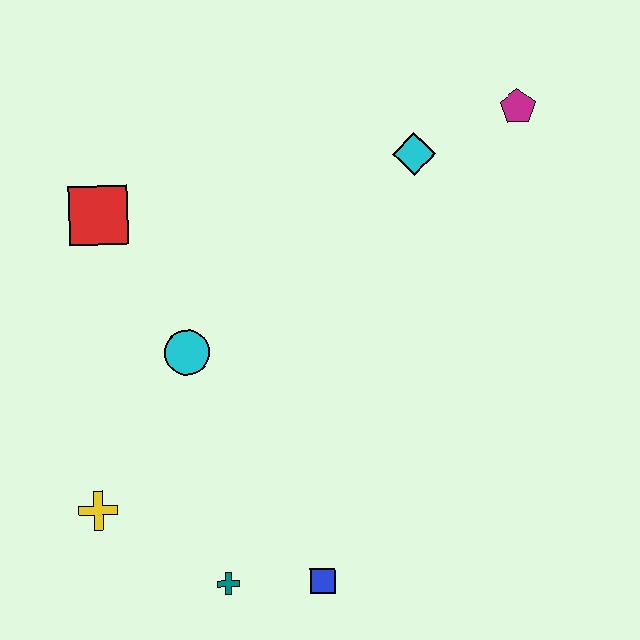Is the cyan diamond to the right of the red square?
Yes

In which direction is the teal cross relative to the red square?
The teal cross is below the red square.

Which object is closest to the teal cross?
The blue square is closest to the teal cross.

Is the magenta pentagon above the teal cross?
Yes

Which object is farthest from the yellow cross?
The magenta pentagon is farthest from the yellow cross.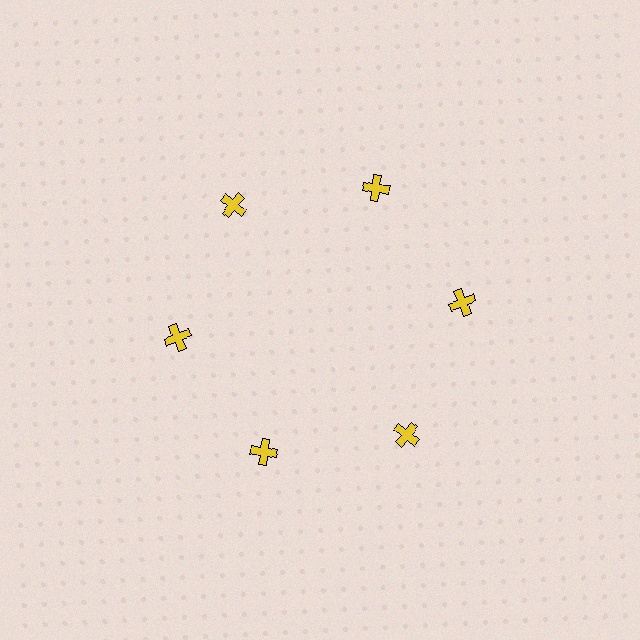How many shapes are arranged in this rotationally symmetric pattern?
There are 6 shapes, arranged in 6 groups of 1.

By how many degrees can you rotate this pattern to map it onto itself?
The pattern maps onto itself every 60 degrees of rotation.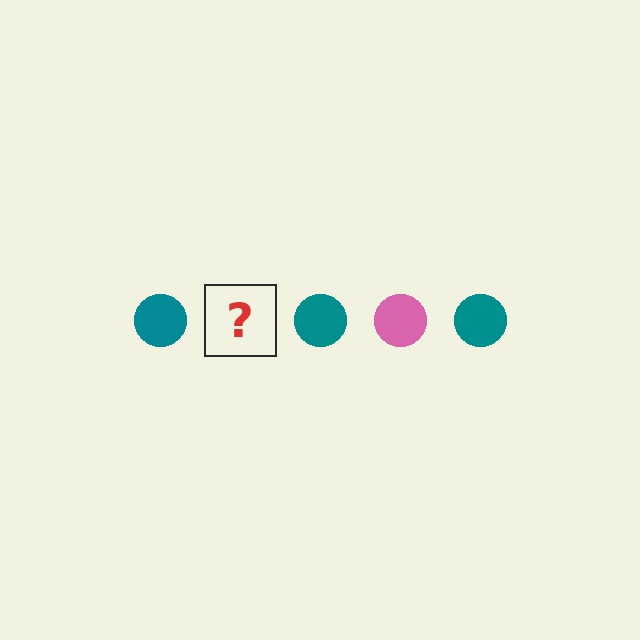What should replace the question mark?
The question mark should be replaced with a pink circle.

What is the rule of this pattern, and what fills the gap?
The rule is that the pattern cycles through teal, pink circles. The gap should be filled with a pink circle.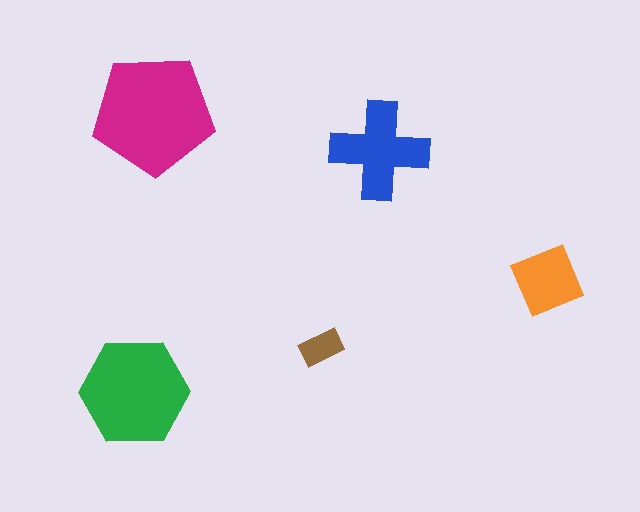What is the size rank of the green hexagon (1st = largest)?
2nd.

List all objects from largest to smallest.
The magenta pentagon, the green hexagon, the blue cross, the orange diamond, the brown rectangle.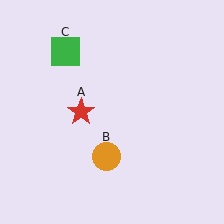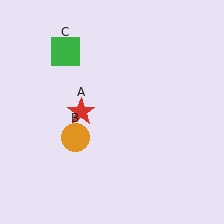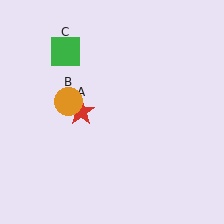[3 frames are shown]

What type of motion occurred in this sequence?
The orange circle (object B) rotated clockwise around the center of the scene.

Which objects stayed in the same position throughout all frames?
Red star (object A) and green square (object C) remained stationary.